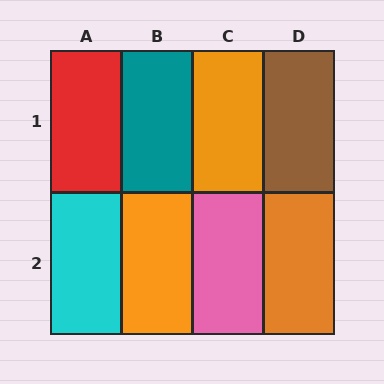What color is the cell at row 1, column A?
Red.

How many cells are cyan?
1 cell is cyan.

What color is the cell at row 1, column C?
Orange.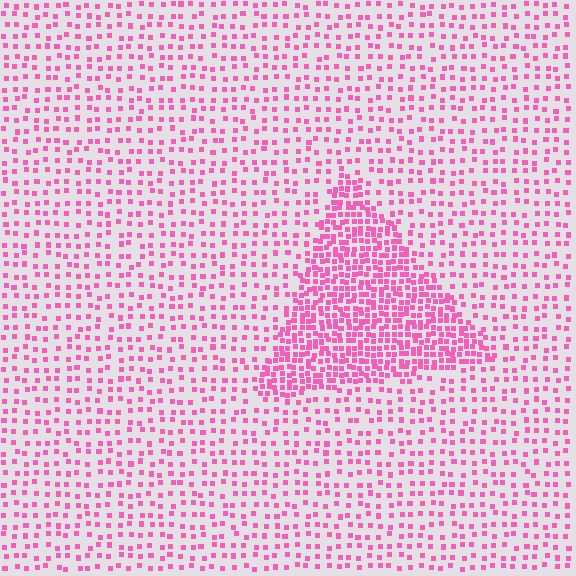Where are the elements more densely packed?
The elements are more densely packed inside the triangle boundary.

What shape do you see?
I see a triangle.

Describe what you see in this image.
The image contains small pink elements arranged at two different densities. A triangle-shaped region is visible where the elements are more densely packed than the surrounding area.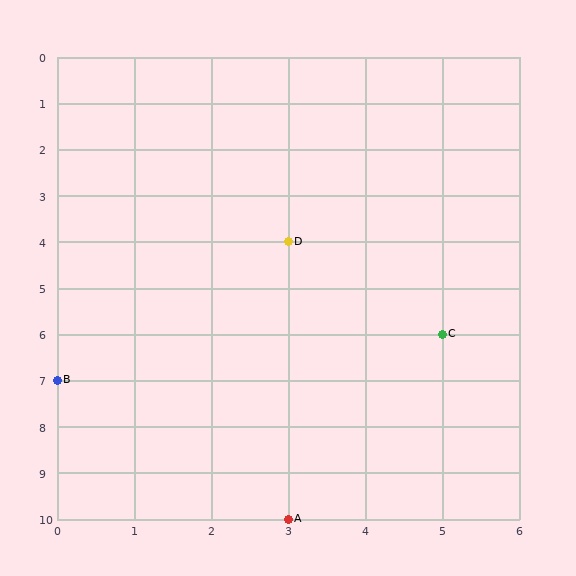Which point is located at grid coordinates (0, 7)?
Point B is at (0, 7).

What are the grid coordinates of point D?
Point D is at grid coordinates (3, 4).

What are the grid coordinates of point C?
Point C is at grid coordinates (5, 6).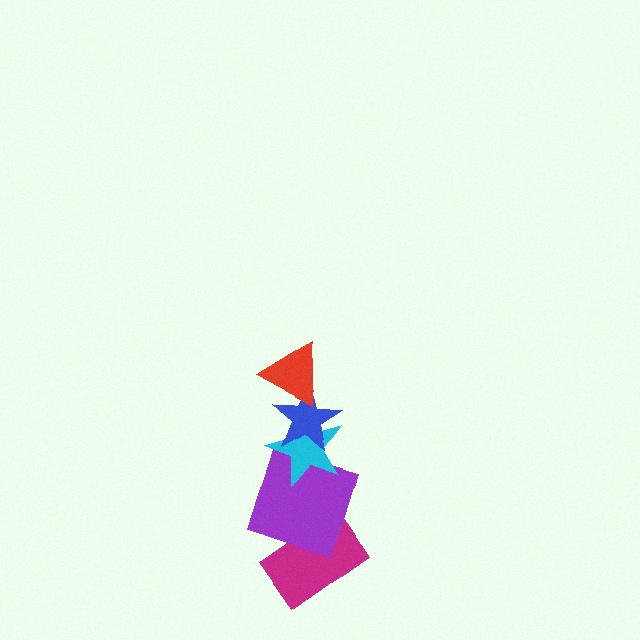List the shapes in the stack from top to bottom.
From top to bottom: the red triangle, the blue star, the cyan star, the purple square, the magenta rectangle.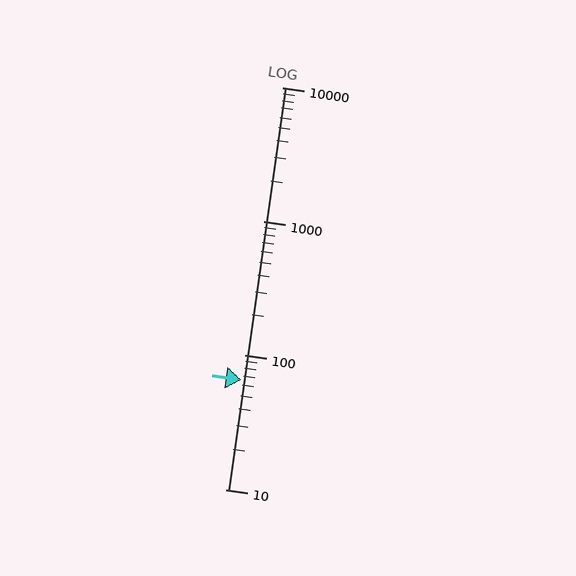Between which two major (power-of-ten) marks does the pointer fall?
The pointer is between 10 and 100.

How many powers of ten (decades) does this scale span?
The scale spans 3 decades, from 10 to 10000.